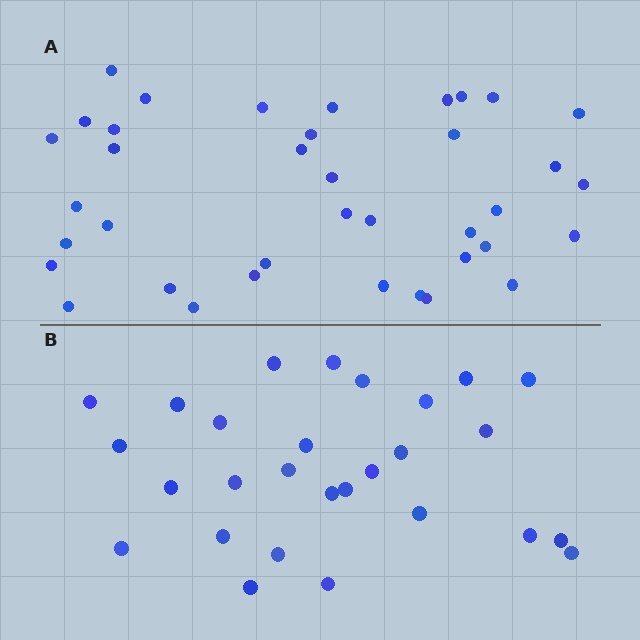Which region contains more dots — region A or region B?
Region A (the top region) has more dots.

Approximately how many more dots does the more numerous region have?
Region A has roughly 10 or so more dots than region B.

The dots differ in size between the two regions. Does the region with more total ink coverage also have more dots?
No. Region B has more total ink coverage because its dots are larger, but region A actually contains more individual dots. Total area can be misleading — the number of items is what matters here.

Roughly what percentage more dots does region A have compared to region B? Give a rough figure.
About 35% more.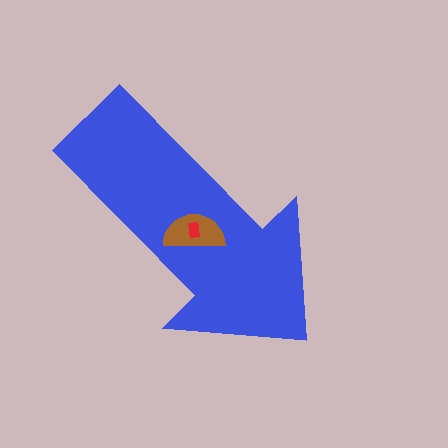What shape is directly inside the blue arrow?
The brown semicircle.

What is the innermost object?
The red rectangle.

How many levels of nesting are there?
3.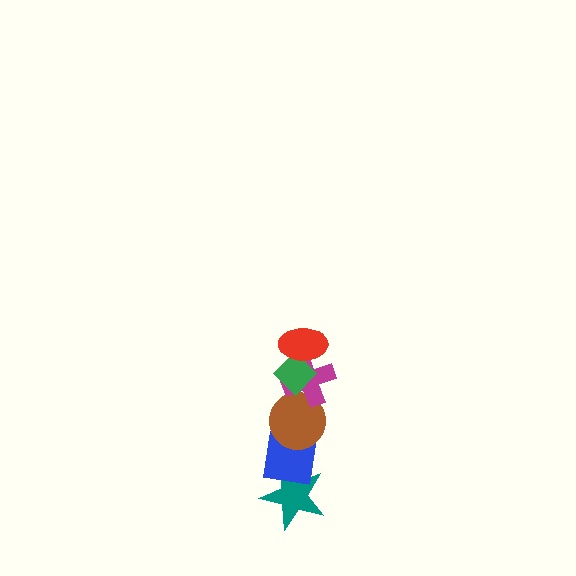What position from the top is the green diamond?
The green diamond is 2nd from the top.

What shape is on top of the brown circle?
The magenta cross is on top of the brown circle.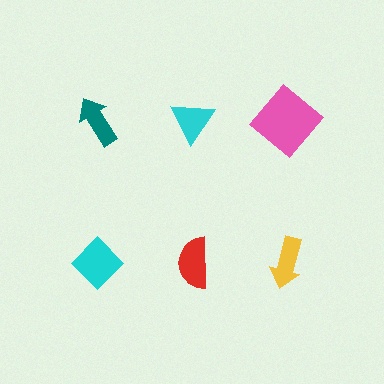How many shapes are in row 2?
3 shapes.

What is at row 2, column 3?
A yellow arrow.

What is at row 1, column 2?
A cyan triangle.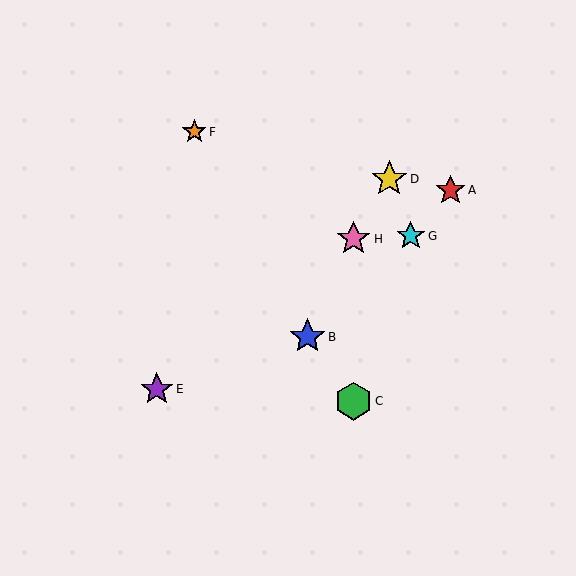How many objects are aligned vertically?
2 objects (C, H) are aligned vertically.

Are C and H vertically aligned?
Yes, both are at x≈354.